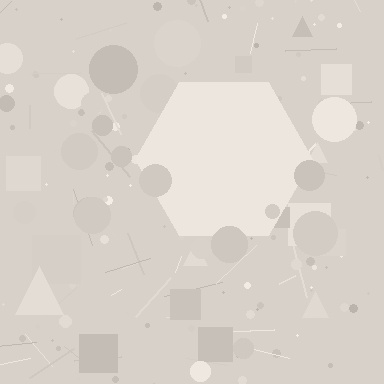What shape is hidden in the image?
A hexagon is hidden in the image.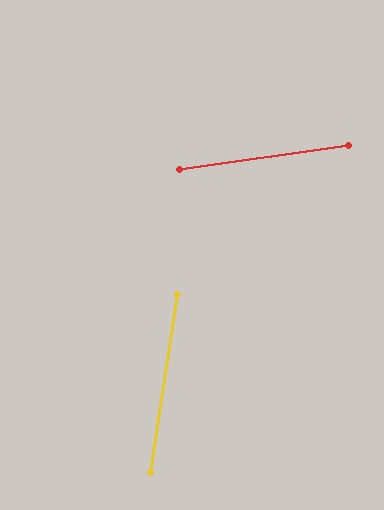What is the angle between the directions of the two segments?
Approximately 73 degrees.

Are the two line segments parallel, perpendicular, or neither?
Neither parallel nor perpendicular — they differ by about 73°.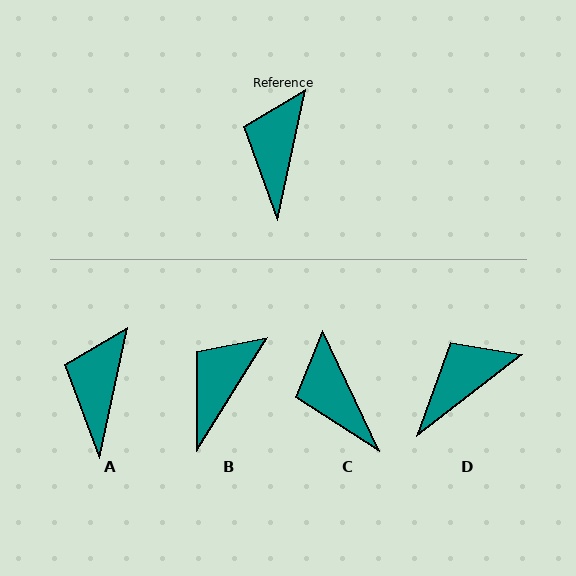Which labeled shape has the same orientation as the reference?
A.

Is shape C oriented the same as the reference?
No, it is off by about 37 degrees.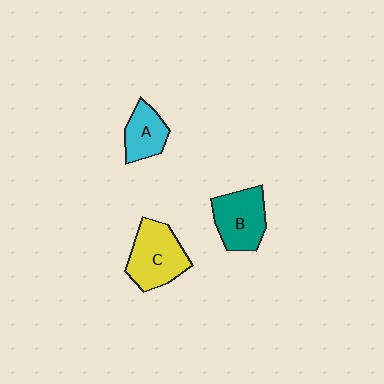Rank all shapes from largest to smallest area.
From largest to smallest: C (yellow), B (teal), A (cyan).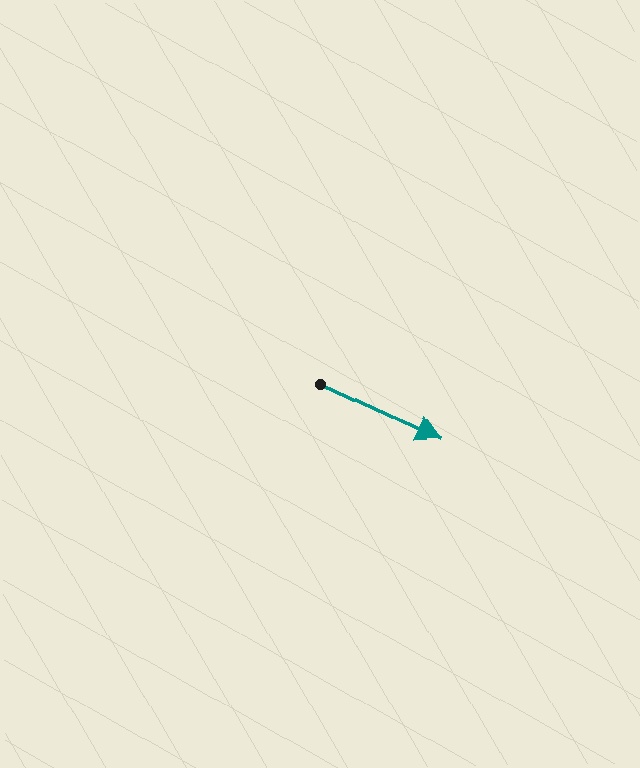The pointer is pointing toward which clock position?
Roughly 4 o'clock.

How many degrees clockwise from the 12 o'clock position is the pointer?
Approximately 115 degrees.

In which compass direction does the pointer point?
Southeast.